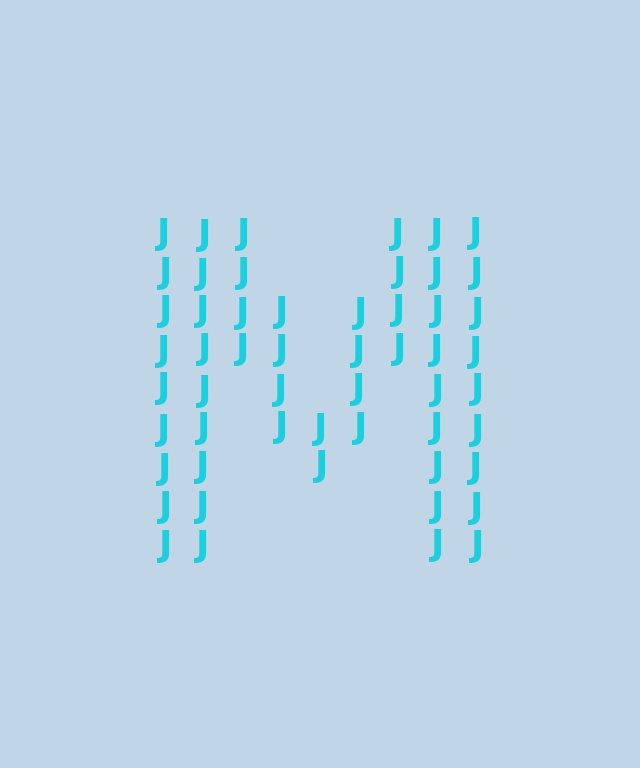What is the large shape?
The large shape is the letter M.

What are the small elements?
The small elements are letter J's.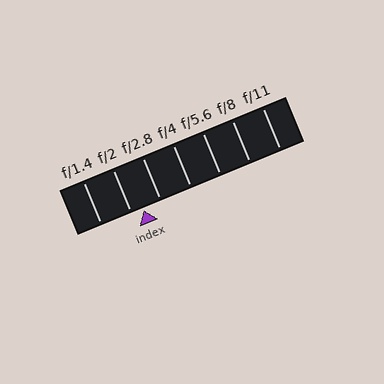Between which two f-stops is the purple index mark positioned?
The index mark is between f/2 and f/2.8.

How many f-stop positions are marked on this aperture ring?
There are 7 f-stop positions marked.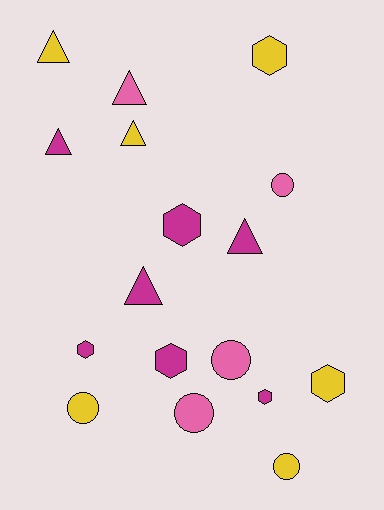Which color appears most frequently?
Magenta, with 7 objects.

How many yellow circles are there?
There are 2 yellow circles.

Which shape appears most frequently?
Hexagon, with 6 objects.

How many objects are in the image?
There are 17 objects.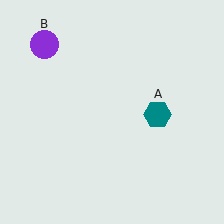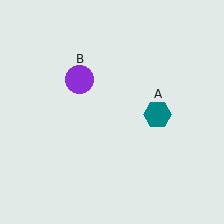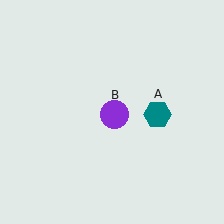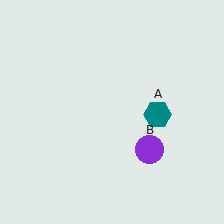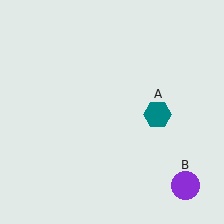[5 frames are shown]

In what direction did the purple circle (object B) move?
The purple circle (object B) moved down and to the right.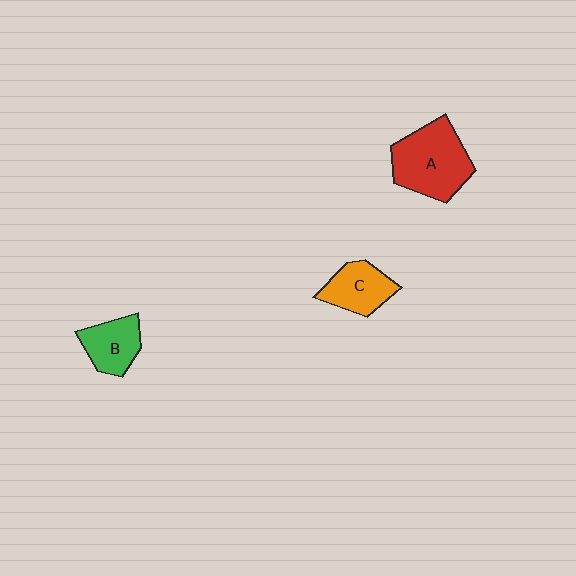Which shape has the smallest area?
Shape B (green).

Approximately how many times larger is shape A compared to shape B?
Approximately 1.8 times.